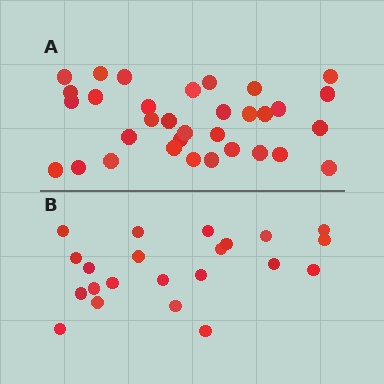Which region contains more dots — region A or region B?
Region A (the top region) has more dots.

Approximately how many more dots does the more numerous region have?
Region A has roughly 12 or so more dots than region B.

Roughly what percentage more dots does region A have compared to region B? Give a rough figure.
About 50% more.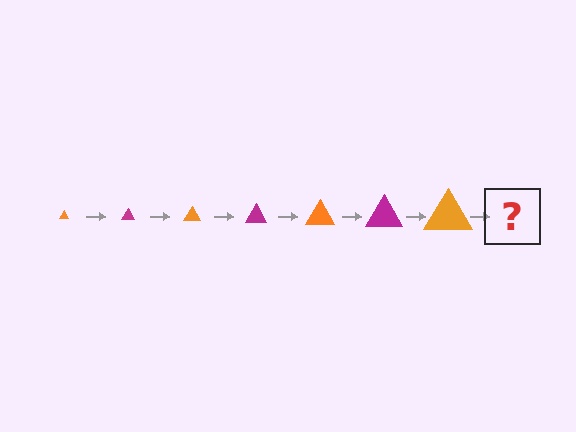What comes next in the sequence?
The next element should be a magenta triangle, larger than the previous one.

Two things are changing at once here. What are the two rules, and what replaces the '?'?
The two rules are that the triangle grows larger each step and the color cycles through orange and magenta. The '?' should be a magenta triangle, larger than the previous one.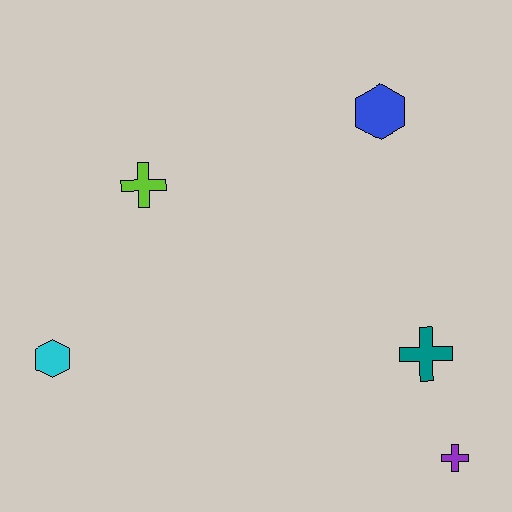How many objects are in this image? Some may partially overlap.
There are 5 objects.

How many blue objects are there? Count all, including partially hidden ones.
There is 1 blue object.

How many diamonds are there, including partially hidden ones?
There are no diamonds.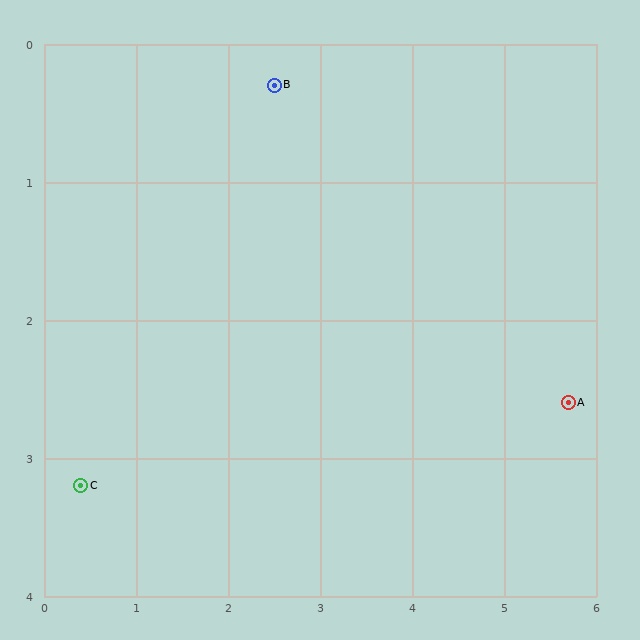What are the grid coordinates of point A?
Point A is at approximately (5.7, 2.6).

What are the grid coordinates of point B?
Point B is at approximately (2.5, 0.3).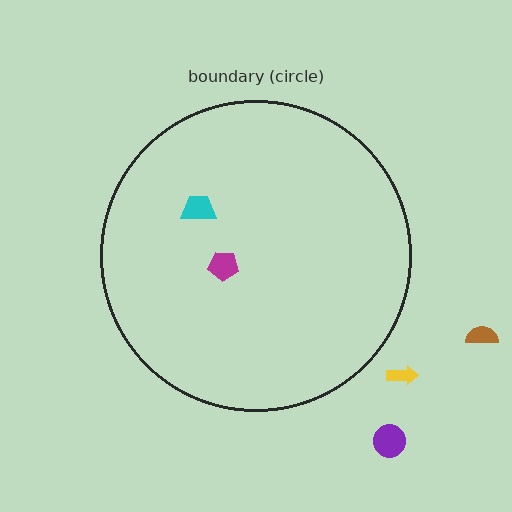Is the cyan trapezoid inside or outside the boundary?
Inside.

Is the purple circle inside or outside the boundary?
Outside.